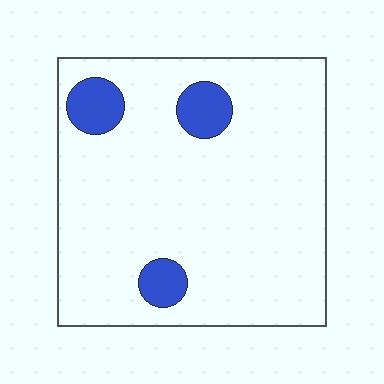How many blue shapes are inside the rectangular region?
3.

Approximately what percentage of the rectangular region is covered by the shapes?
Approximately 10%.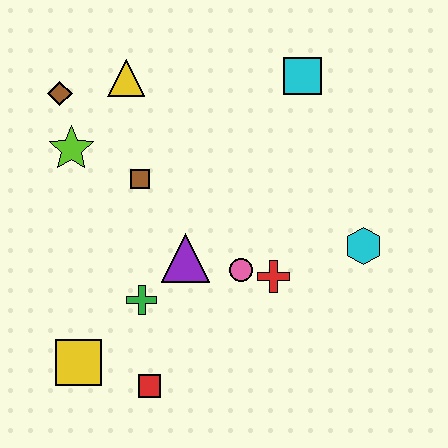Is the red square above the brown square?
No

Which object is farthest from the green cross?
The cyan square is farthest from the green cross.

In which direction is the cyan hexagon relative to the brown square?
The cyan hexagon is to the right of the brown square.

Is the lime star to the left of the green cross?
Yes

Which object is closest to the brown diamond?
The lime star is closest to the brown diamond.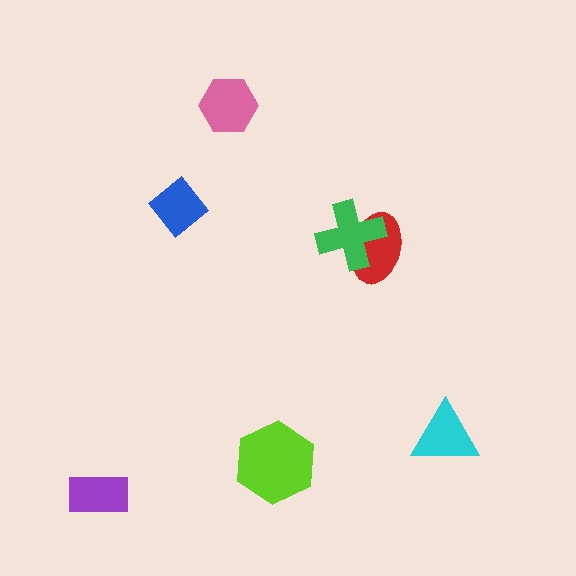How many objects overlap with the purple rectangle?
0 objects overlap with the purple rectangle.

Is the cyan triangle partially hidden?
No, no other shape covers it.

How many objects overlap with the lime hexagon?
0 objects overlap with the lime hexagon.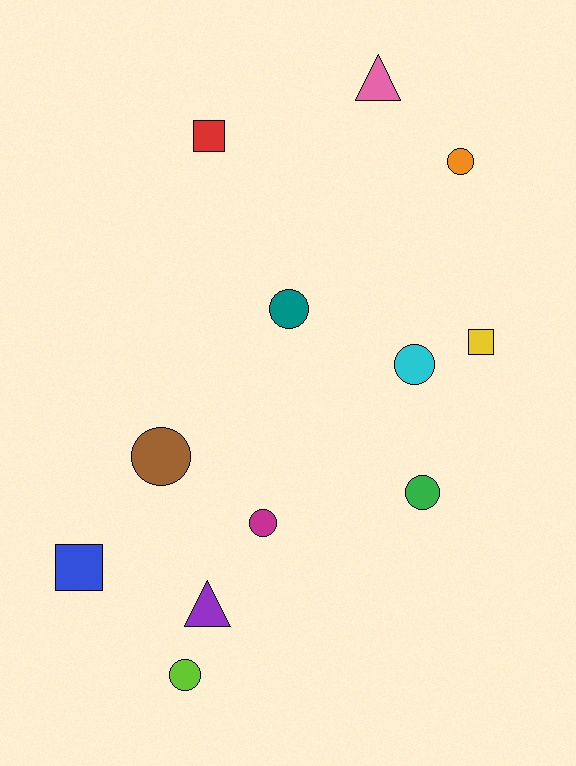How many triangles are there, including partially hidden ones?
There are 2 triangles.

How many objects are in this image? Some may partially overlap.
There are 12 objects.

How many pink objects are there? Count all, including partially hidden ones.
There is 1 pink object.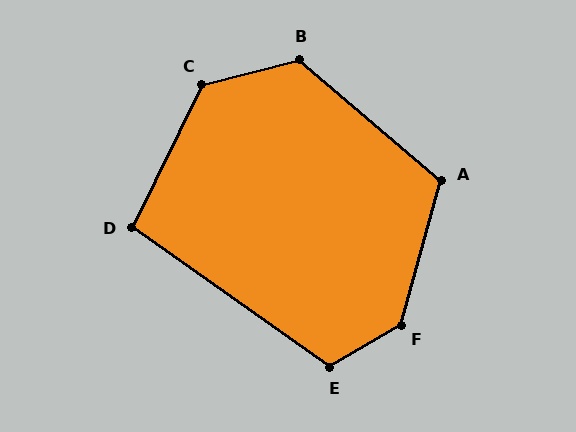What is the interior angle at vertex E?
Approximately 114 degrees (obtuse).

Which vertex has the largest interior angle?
F, at approximately 136 degrees.